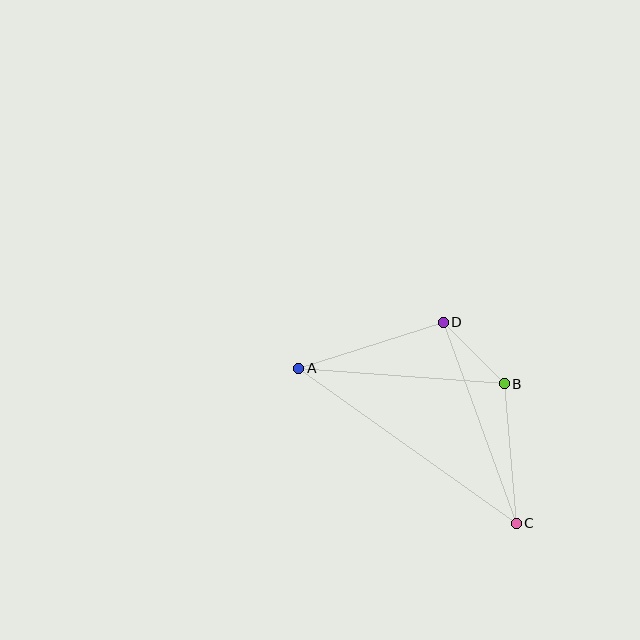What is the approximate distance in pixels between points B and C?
The distance between B and C is approximately 140 pixels.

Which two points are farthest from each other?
Points A and C are farthest from each other.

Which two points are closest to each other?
Points B and D are closest to each other.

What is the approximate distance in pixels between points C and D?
The distance between C and D is approximately 214 pixels.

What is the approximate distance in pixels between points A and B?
The distance between A and B is approximately 206 pixels.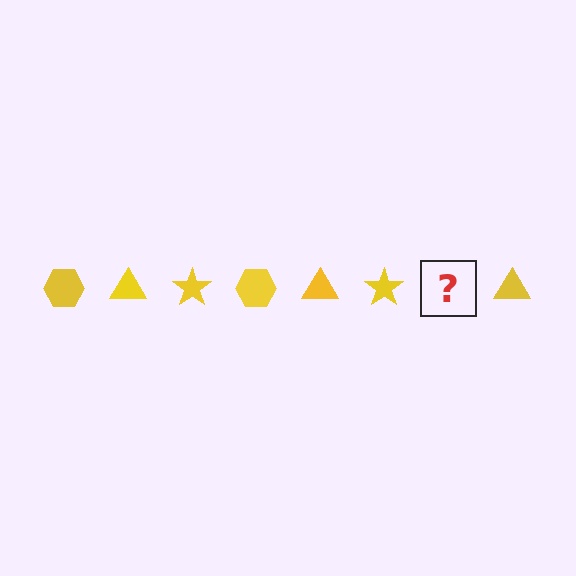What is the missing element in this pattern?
The missing element is a yellow hexagon.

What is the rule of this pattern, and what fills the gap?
The rule is that the pattern cycles through hexagon, triangle, star shapes in yellow. The gap should be filled with a yellow hexagon.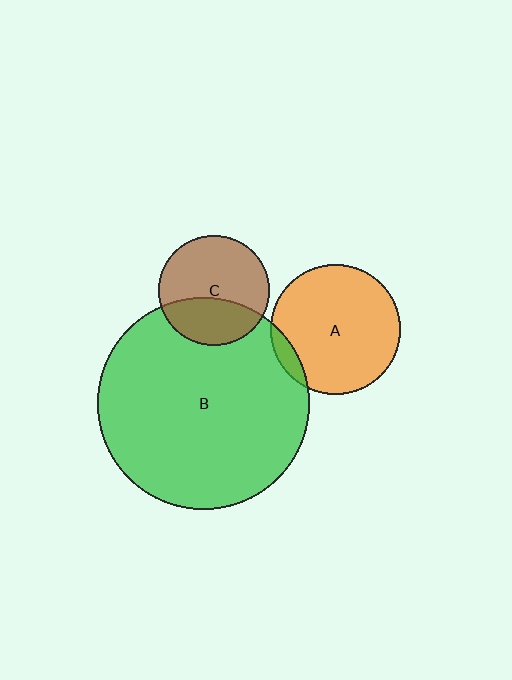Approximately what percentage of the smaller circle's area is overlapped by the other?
Approximately 10%.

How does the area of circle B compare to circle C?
Approximately 3.7 times.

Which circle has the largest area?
Circle B (green).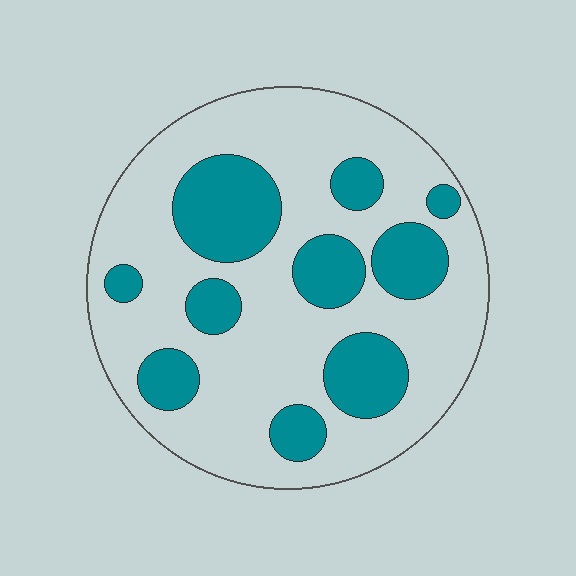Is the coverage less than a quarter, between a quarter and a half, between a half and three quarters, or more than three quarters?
Between a quarter and a half.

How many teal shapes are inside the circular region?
10.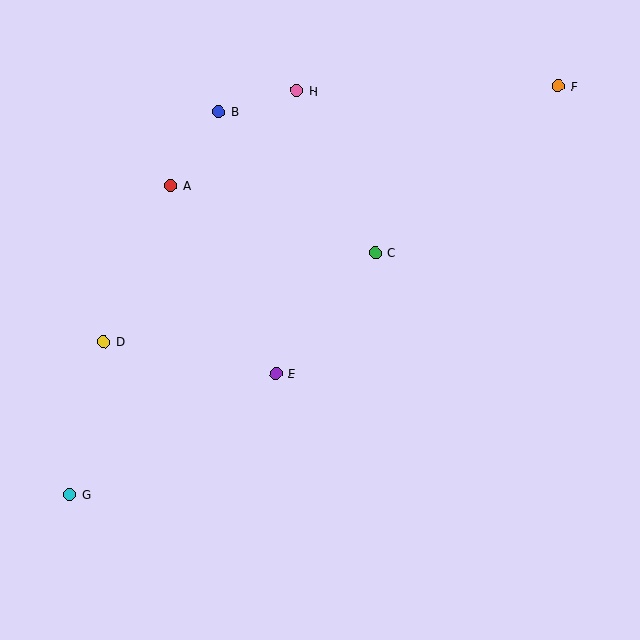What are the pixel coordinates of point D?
Point D is at (104, 342).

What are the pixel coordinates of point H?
Point H is at (297, 91).